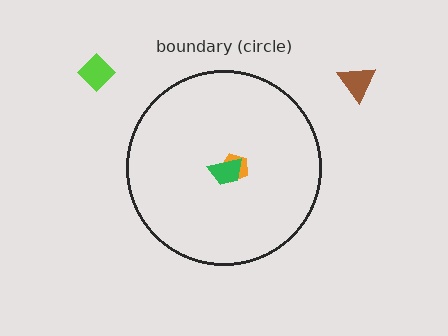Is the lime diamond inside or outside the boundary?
Outside.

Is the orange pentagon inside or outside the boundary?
Inside.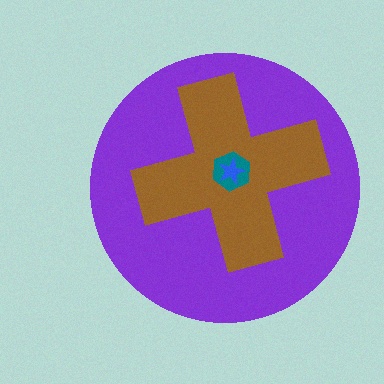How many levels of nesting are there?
4.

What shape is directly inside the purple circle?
The brown cross.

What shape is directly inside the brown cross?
The teal hexagon.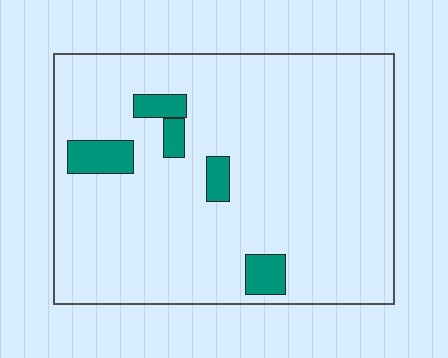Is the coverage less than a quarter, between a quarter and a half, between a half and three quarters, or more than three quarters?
Less than a quarter.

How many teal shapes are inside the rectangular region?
5.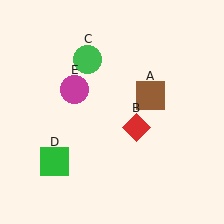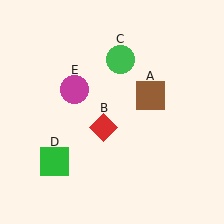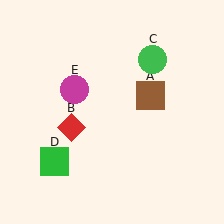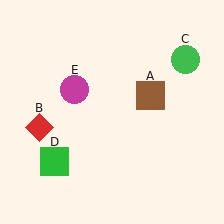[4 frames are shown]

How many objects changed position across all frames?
2 objects changed position: red diamond (object B), green circle (object C).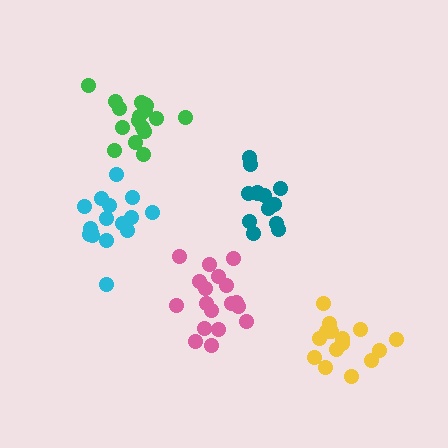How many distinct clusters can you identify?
There are 5 distinct clusters.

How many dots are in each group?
Group 1: 18 dots, Group 2: 13 dots, Group 3: 17 dots, Group 4: 16 dots, Group 5: 15 dots (79 total).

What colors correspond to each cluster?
The clusters are colored: pink, teal, green, cyan, yellow.